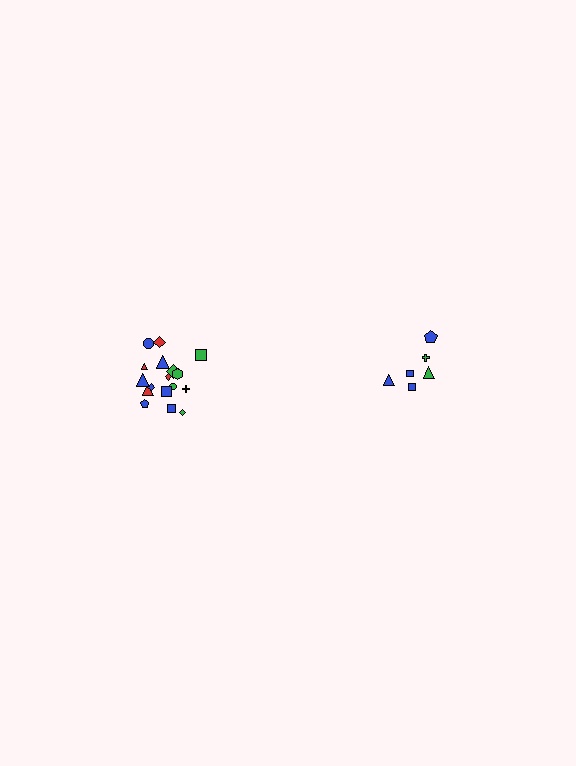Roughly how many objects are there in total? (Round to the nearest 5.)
Roughly 25 objects in total.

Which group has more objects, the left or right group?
The left group.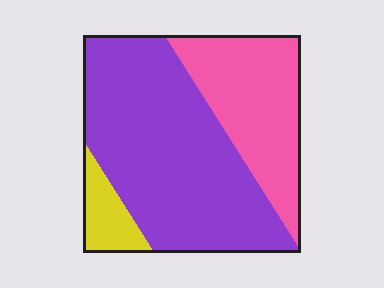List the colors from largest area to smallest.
From largest to smallest: purple, pink, yellow.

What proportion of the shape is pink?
Pink covers about 30% of the shape.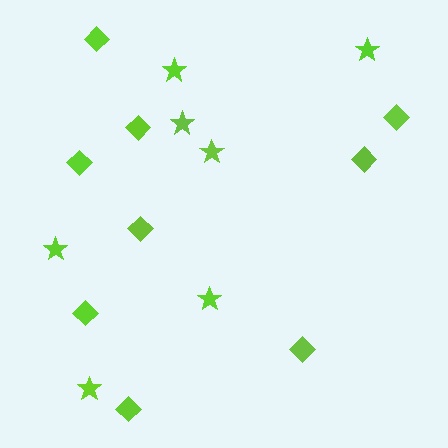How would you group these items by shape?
There are 2 groups: one group of stars (7) and one group of diamonds (9).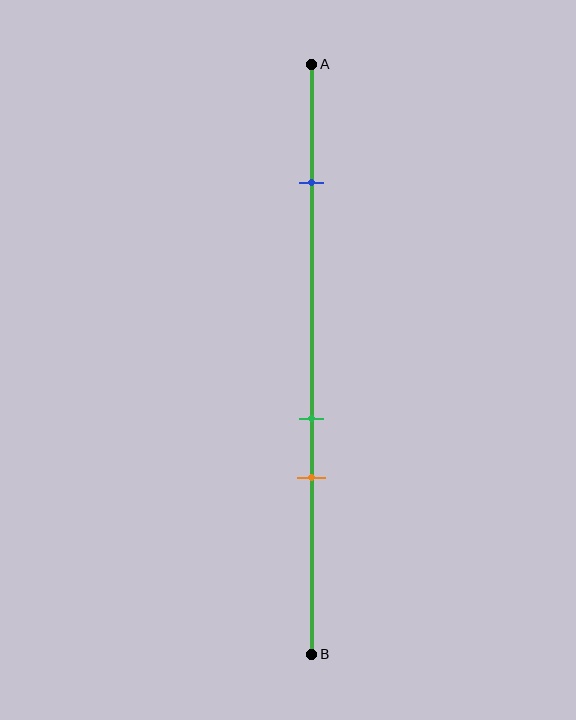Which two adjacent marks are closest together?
The green and orange marks are the closest adjacent pair.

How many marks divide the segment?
There are 3 marks dividing the segment.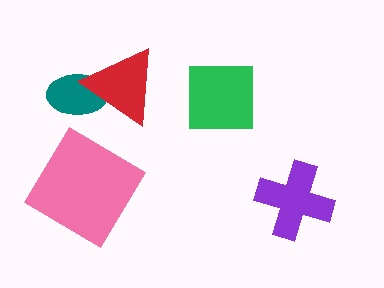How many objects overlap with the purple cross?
0 objects overlap with the purple cross.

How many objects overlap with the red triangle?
1 object overlaps with the red triangle.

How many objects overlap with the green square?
0 objects overlap with the green square.